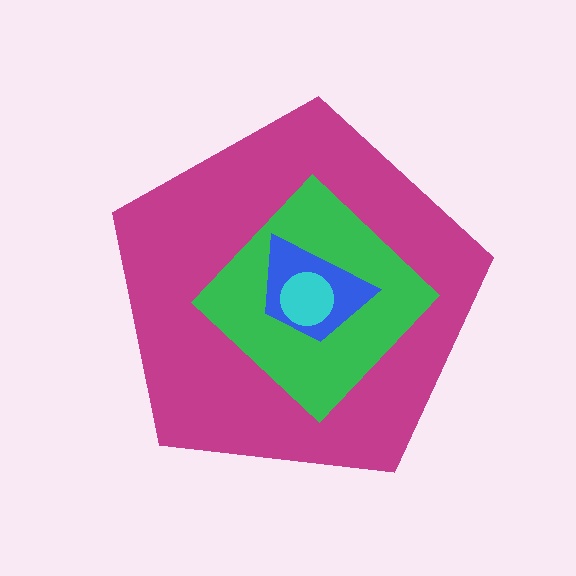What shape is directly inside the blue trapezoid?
The cyan circle.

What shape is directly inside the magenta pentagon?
The green diamond.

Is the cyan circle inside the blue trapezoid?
Yes.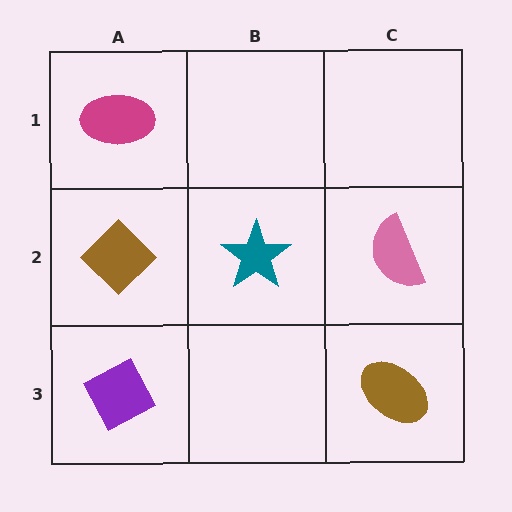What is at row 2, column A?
A brown diamond.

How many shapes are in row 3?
2 shapes.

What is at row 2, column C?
A pink semicircle.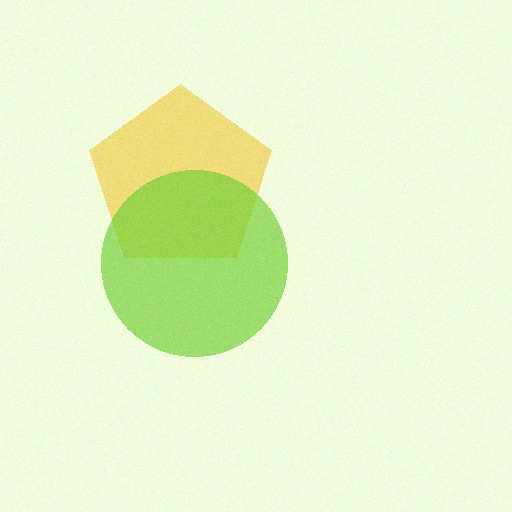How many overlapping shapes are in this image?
There are 2 overlapping shapes in the image.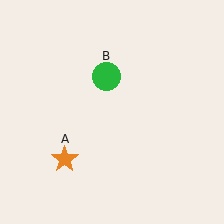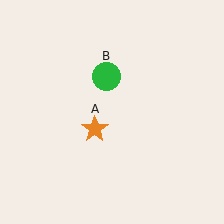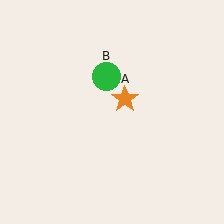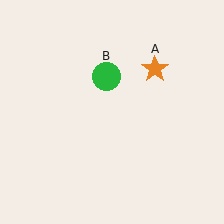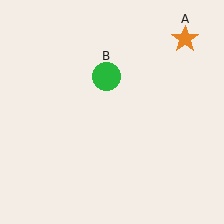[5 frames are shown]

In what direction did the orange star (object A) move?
The orange star (object A) moved up and to the right.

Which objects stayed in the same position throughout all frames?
Green circle (object B) remained stationary.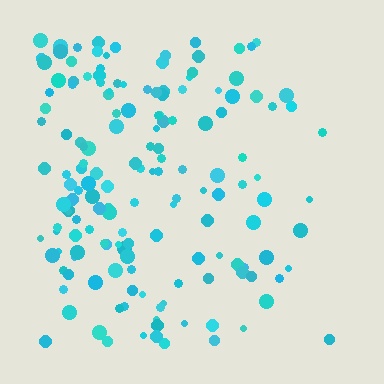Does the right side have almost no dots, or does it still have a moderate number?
Still a moderate number, just noticeably fewer than the left.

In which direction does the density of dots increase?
From right to left, with the left side densest.